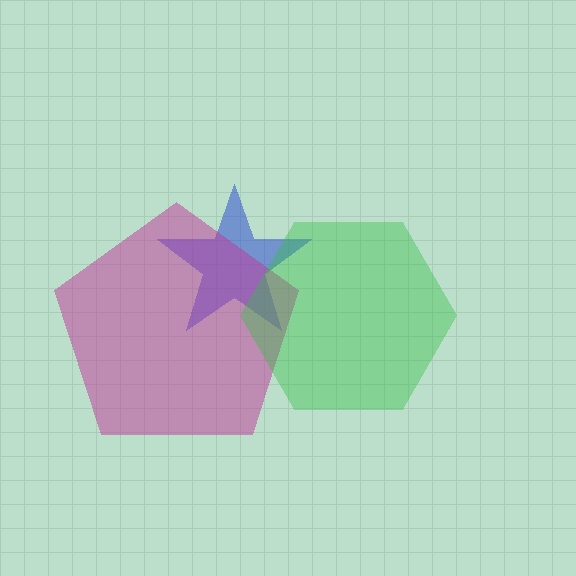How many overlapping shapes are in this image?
There are 3 overlapping shapes in the image.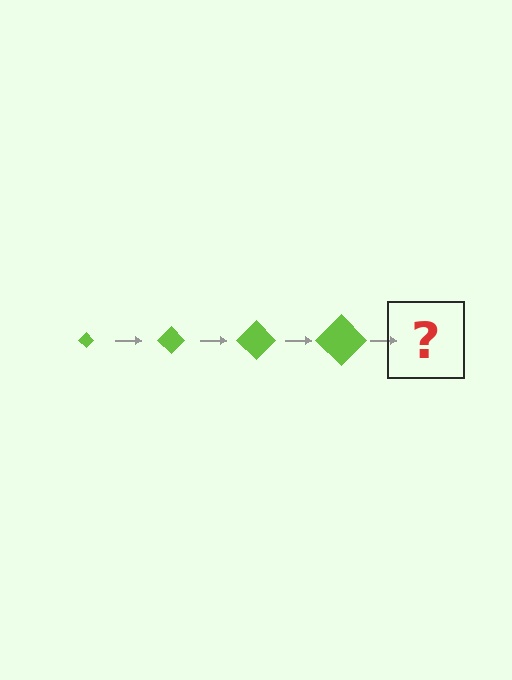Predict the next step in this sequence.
The next step is a lime diamond, larger than the previous one.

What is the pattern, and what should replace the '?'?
The pattern is that the diamond gets progressively larger each step. The '?' should be a lime diamond, larger than the previous one.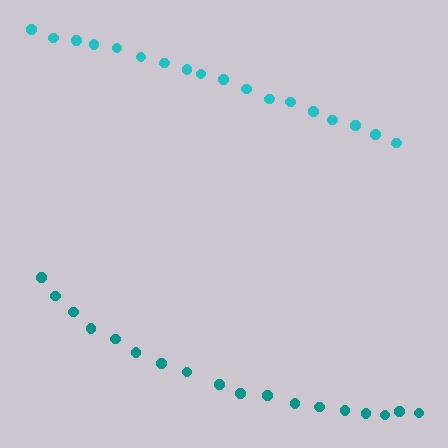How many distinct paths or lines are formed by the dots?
There are 2 distinct paths.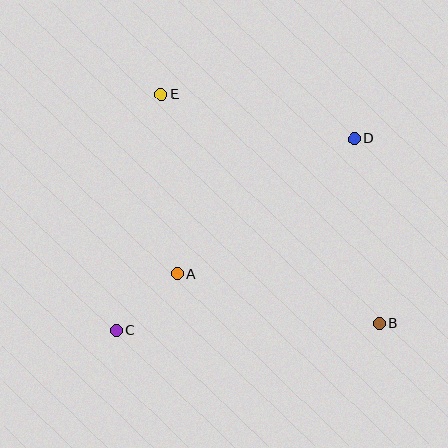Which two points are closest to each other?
Points A and C are closest to each other.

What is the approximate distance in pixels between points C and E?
The distance between C and E is approximately 240 pixels.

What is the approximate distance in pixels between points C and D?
The distance between C and D is approximately 306 pixels.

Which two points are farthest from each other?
Points B and E are farthest from each other.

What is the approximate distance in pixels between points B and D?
The distance between B and D is approximately 186 pixels.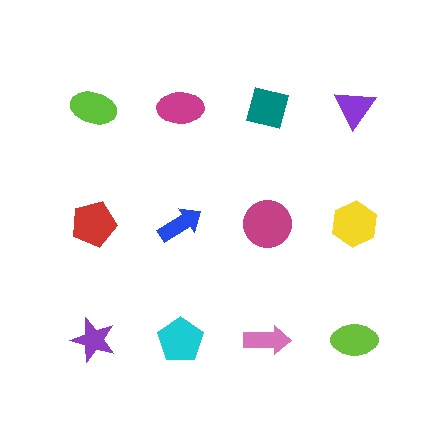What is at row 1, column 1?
A lime ellipse.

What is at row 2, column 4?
A yellow hexagon.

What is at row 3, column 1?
A purple star.